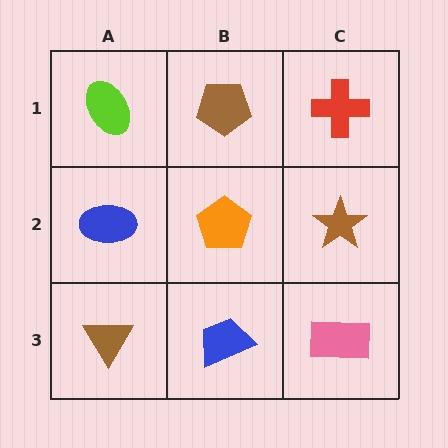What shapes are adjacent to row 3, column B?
An orange pentagon (row 2, column B), a brown triangle (row 3, column A), a pink rectangle (row 3, column C).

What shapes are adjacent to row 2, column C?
A red cross (row 1, column C), a pink rectangle (row 3, column C), an orange pentagon (row 2, column B).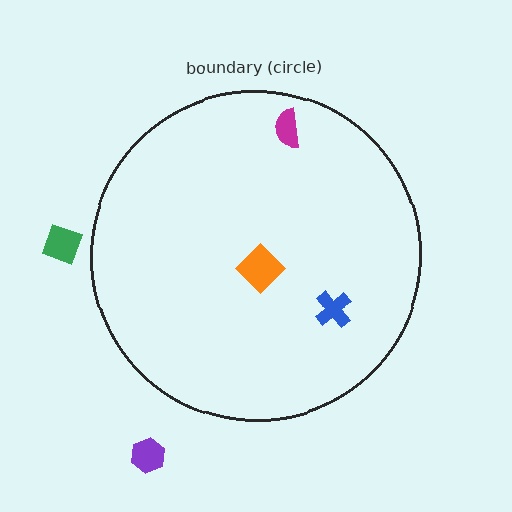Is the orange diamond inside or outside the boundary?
Inside.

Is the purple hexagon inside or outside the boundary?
Outside.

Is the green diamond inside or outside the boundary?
Outside.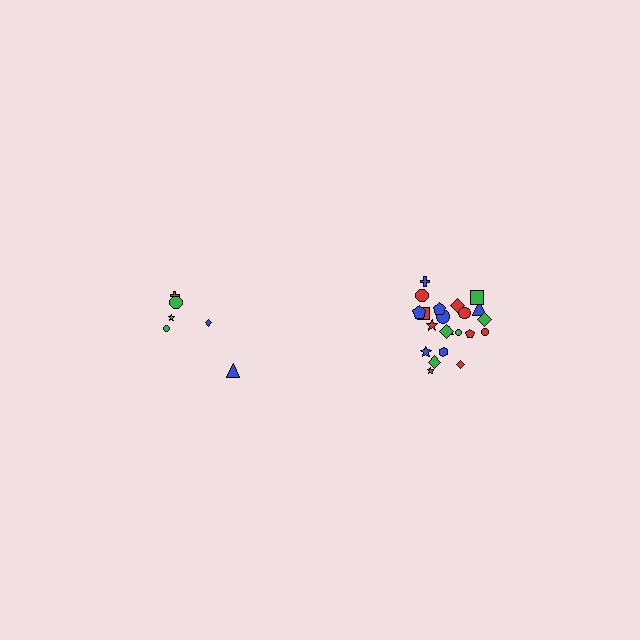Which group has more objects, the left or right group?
The right group.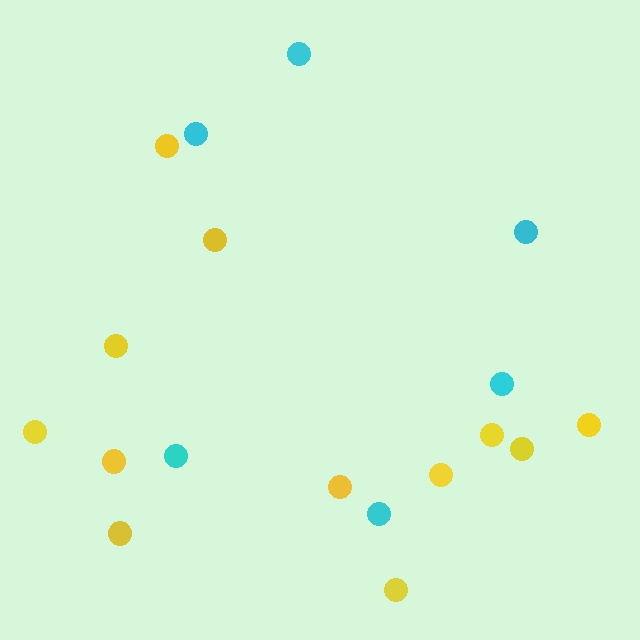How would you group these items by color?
There are 2 groups: one group of cyan circles (6) and one group of yellow circles (12).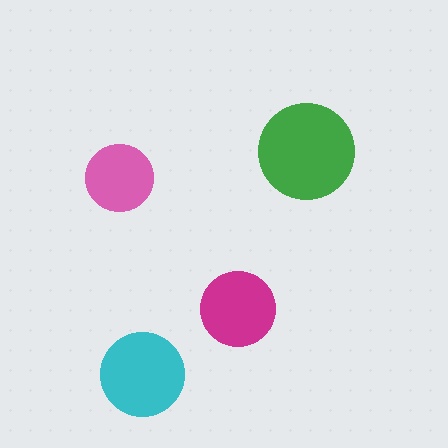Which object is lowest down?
The cyan circle is bottommost.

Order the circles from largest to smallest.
the green one, the cyan one, the magenta one, the pink one.